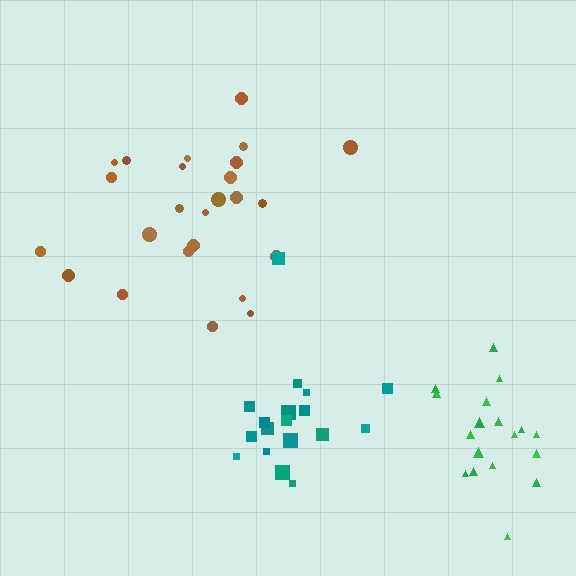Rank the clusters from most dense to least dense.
green, teal, brown.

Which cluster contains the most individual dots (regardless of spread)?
Brown (25).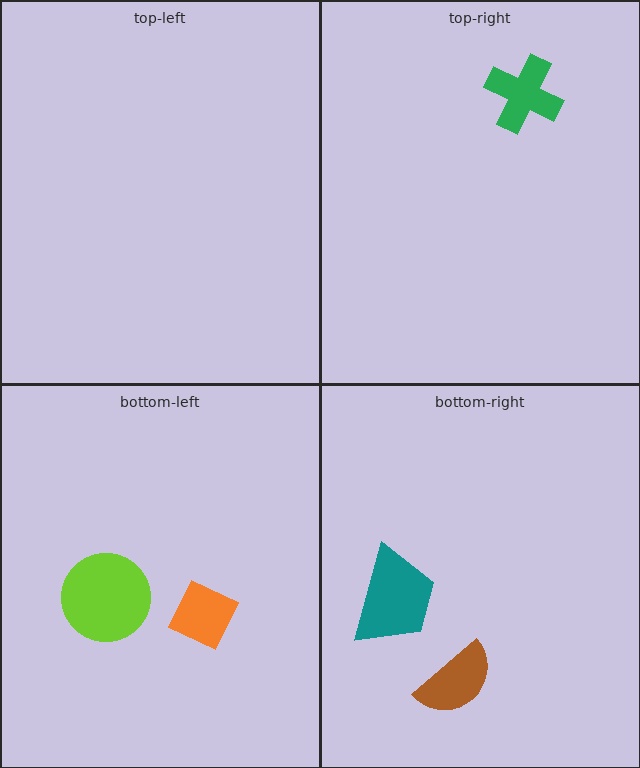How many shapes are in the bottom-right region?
2.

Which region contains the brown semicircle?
The bottom-right region.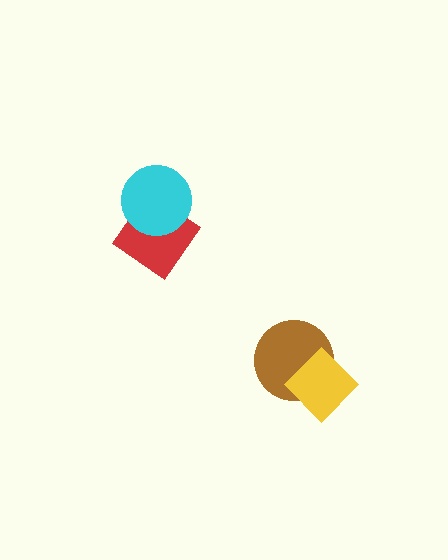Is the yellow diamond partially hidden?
No, no other shape covers it.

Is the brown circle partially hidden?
Yes, it is partially covered by another shape.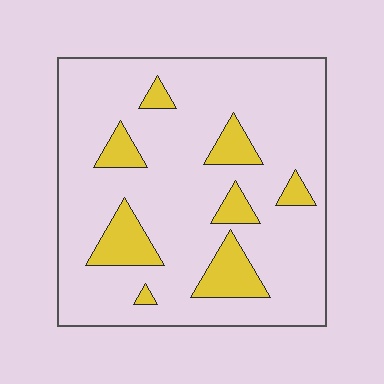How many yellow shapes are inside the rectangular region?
8.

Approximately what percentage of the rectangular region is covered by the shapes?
Approximately 15%.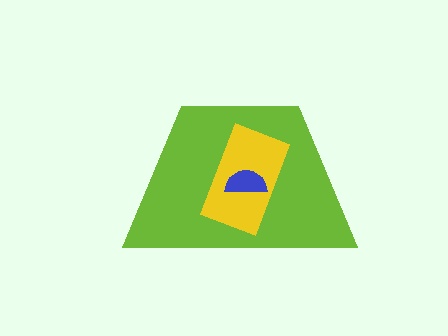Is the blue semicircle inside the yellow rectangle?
Yes.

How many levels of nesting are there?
3.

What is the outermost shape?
The lime trapezoid.